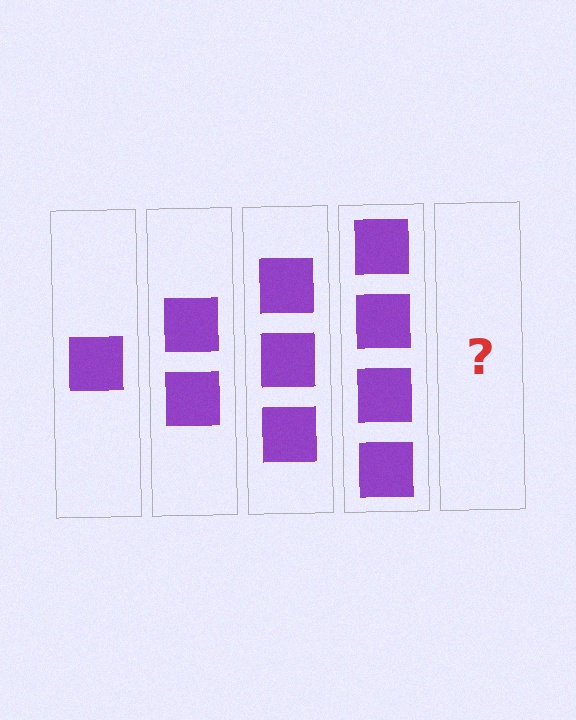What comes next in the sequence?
The next element should be 5 squares.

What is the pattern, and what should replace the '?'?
The pattern is that each step adds one more square. The '?' should be 5 squares.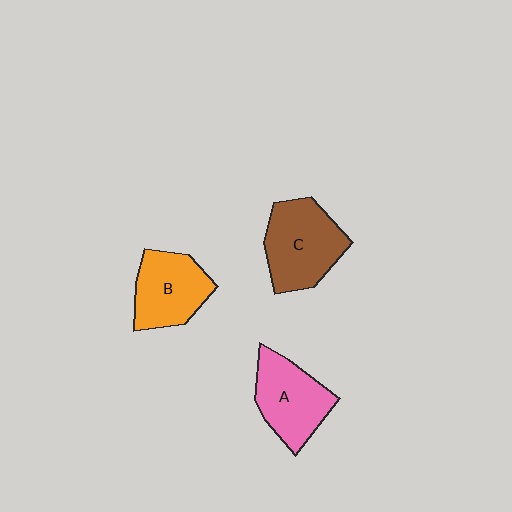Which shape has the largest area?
Shape C (brown).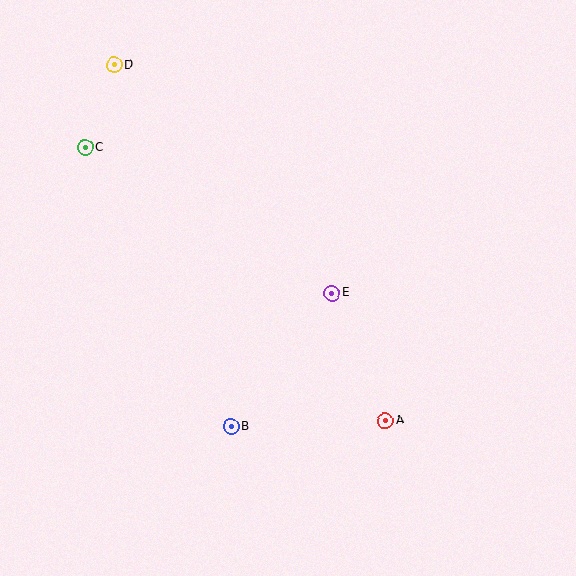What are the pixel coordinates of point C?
Point C is at (85, 147).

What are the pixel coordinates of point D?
Point D is at (114, 65).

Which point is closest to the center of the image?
Point E at (332, 293) is closest to the center.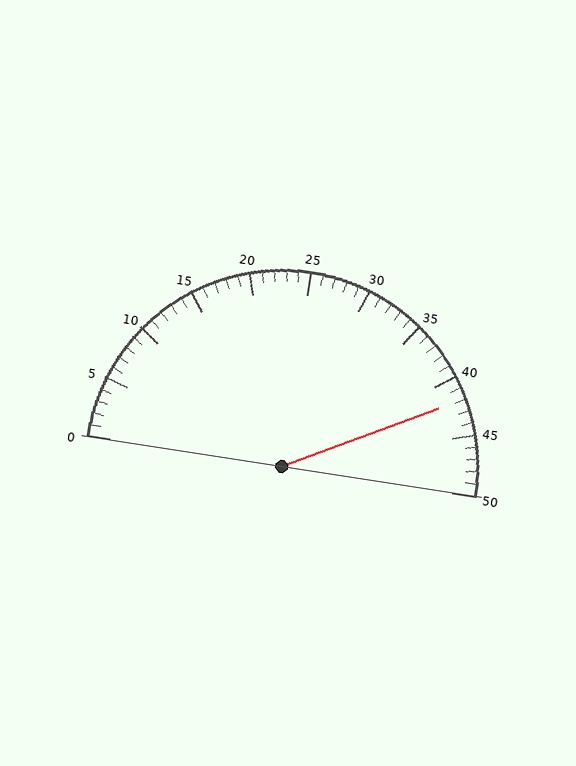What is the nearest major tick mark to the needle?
The nearest major tick mark is 40.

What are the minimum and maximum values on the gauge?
The gauge ranges from 0 to 50.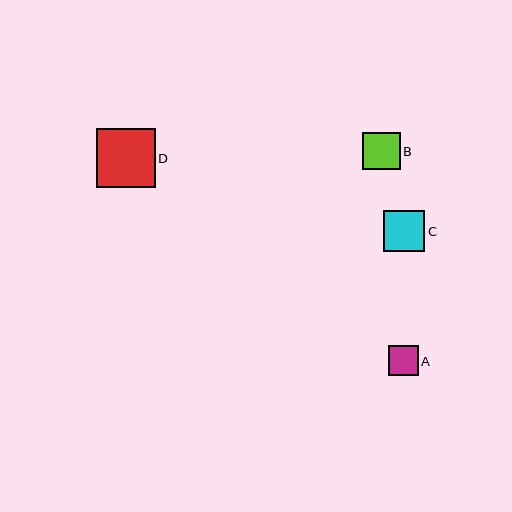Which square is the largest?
Square D is the largest with a size of approximately 59 pixels.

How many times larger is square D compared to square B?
Square D is approximately 1.6 times the size of square B.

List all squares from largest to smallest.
From largest to smallest: D, C, B, A.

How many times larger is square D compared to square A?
Square D is approximately 2.0 times the size of square A.